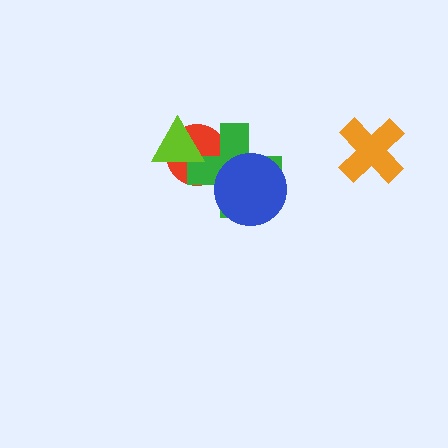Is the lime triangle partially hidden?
No, no other shape covers it.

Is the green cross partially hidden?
Yes, it is partially covered by another shape.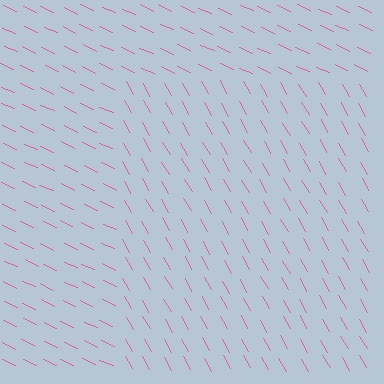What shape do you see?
I see a rectangle.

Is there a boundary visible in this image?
Yes, there is a texture boundary formed by a change in line orientation.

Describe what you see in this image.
The image is filled with small pink line segments. A rectangle region in the image has lines oriented differently from the surrounding lines, creating a visible texture boundary.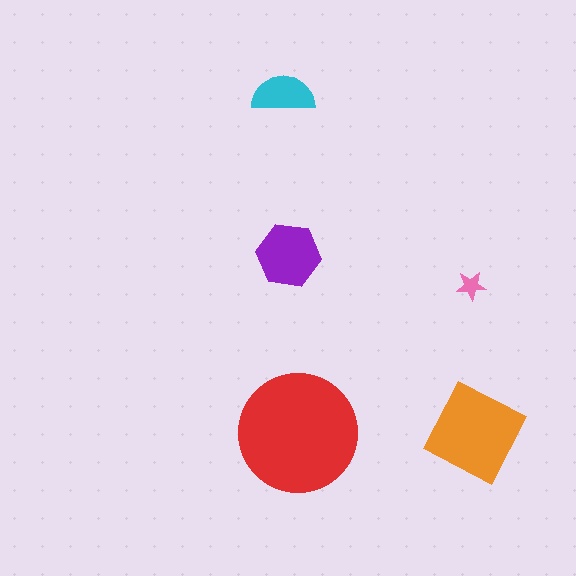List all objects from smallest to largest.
The pink star, the cyan semicircle, the purple hexagon, the orange diamond, the red circle.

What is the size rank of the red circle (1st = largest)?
1st.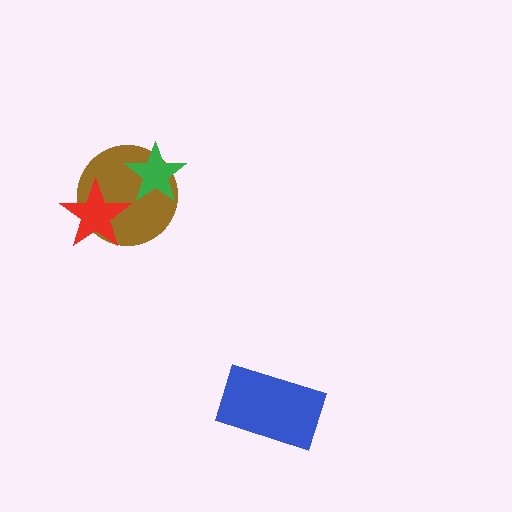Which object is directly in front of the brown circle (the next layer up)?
The green star is directly in front of the brown circle.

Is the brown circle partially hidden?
Yes, it is partially covered by another shape.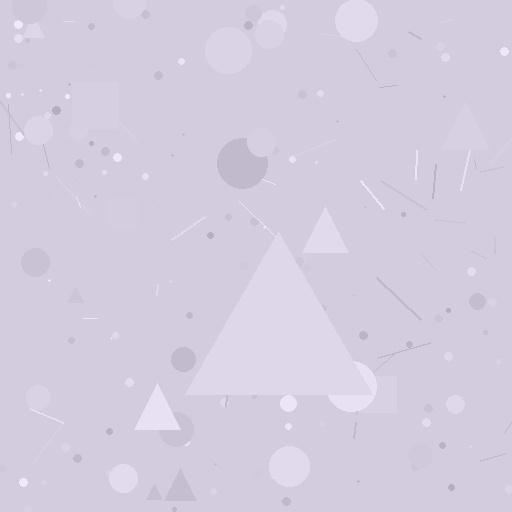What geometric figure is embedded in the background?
A triangle is embedded in the background.